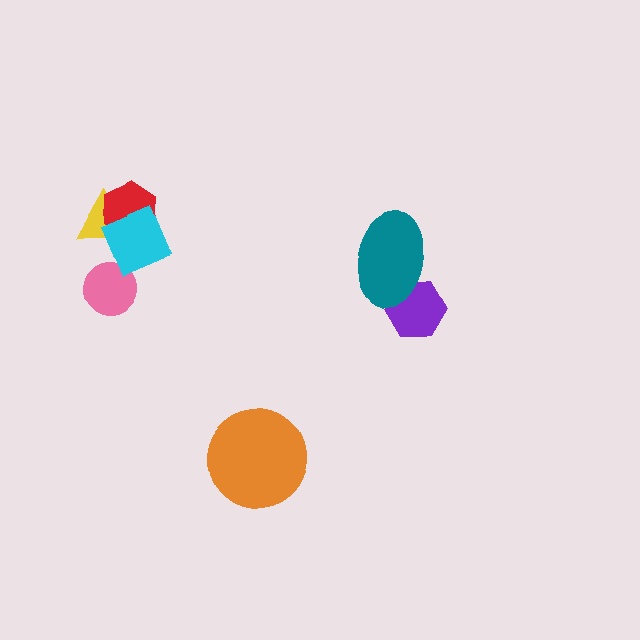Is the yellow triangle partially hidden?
Yes, it is partially covered by another shape.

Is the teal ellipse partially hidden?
No, no other shape covers it.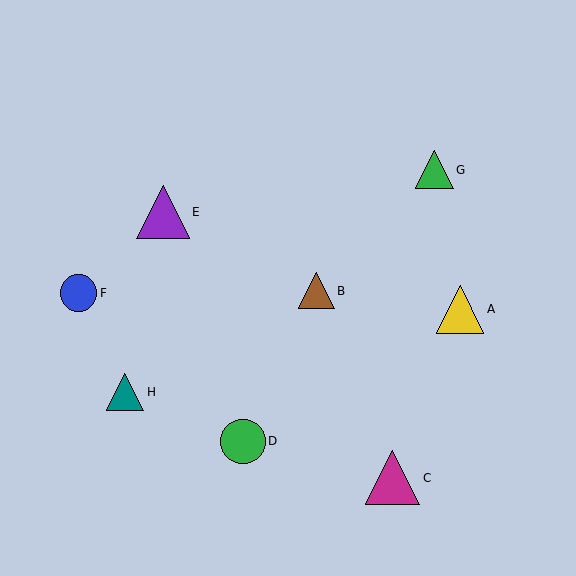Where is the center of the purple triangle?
The center of the purple triangle is at (163, 212).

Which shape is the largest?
The magenta triangle (labeled C) is the largest.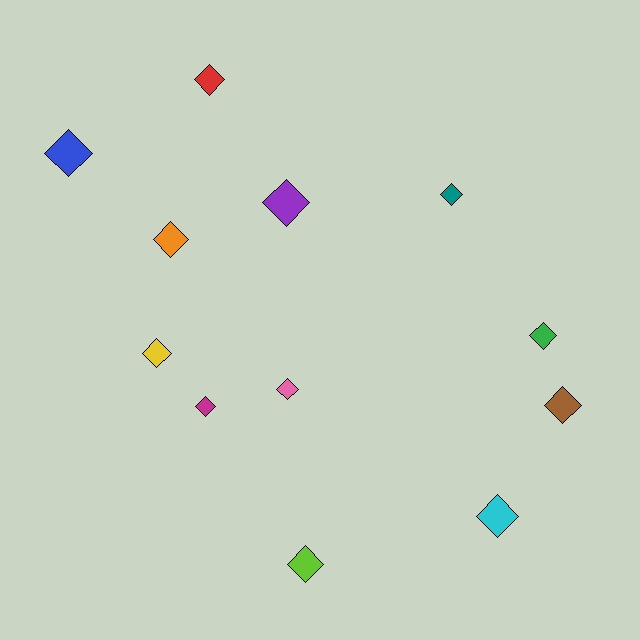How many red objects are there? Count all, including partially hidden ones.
There is 1 red object.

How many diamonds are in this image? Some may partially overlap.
There are 12 diamonds.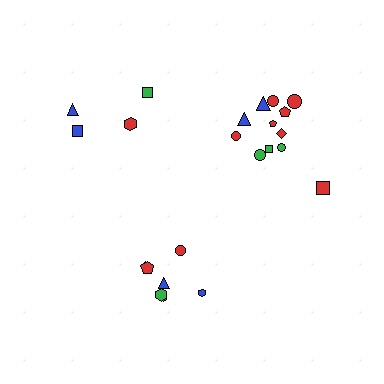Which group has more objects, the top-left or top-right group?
The top-right group.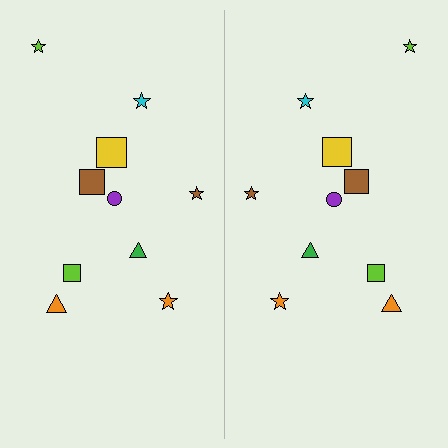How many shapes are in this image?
There are 20 shapes in this image.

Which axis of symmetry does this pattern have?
The pattern has a vertical axis of symmetry running through the center of the image.